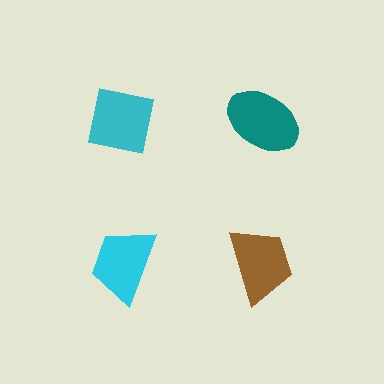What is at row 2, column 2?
A brown trapezoid.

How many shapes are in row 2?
2 shapes.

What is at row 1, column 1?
A cyan square.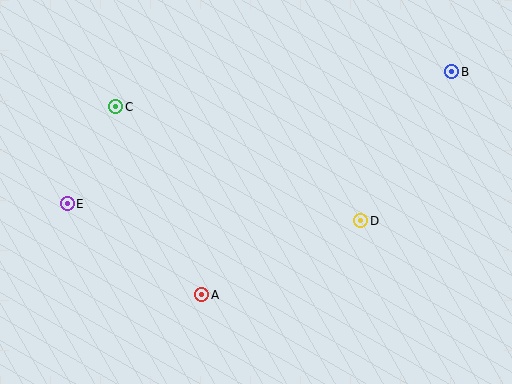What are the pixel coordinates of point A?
Point A is at (202, 295).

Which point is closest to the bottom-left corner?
Point E is closest to the bottom-left corner.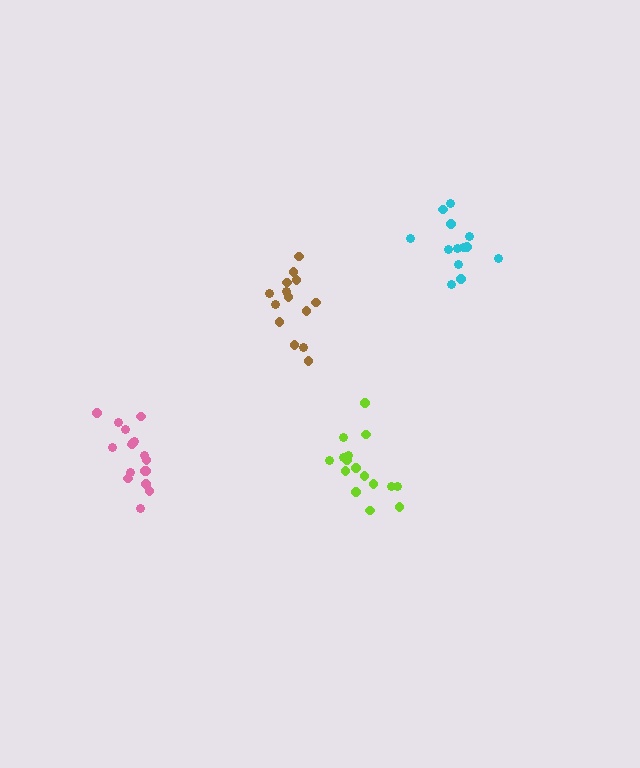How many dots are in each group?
Group 1: 17 dots, Group 2: 14 dots, Group 3: 13 dots, Group 4: 16 dots (60 total).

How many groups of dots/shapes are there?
There are 4 groups.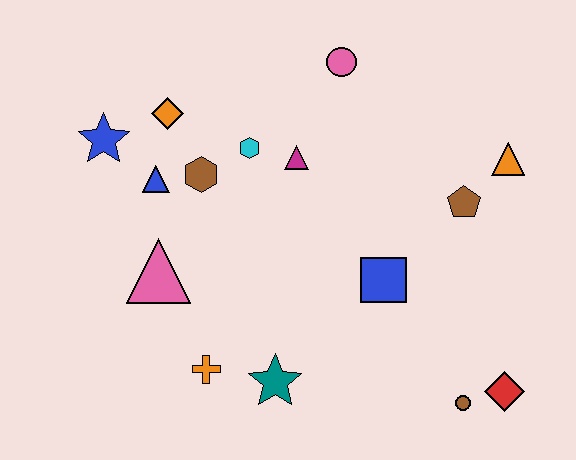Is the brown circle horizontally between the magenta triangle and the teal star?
No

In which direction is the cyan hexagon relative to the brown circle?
The cyan hexagon is above the brown circle.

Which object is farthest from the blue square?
The blue star is farthest from the blue square.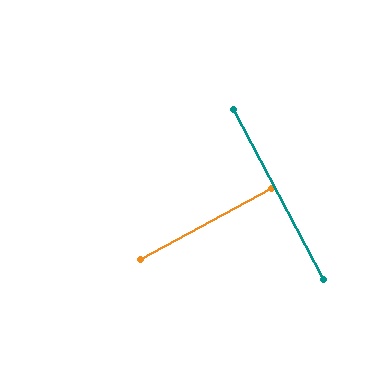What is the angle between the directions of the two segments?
Approximately 90 degrees.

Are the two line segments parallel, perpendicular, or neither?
Perpendicular — they meet at approximately 90°.